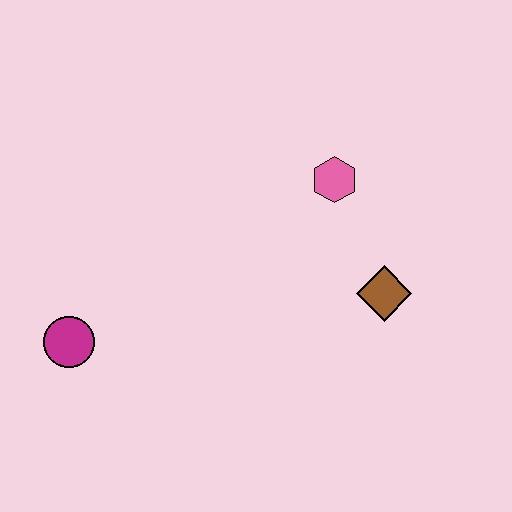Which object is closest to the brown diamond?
The pink hexagon is closest to the brown diamond.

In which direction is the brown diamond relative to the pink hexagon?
The brown diamond is below the pink hexagon.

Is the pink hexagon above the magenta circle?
Yes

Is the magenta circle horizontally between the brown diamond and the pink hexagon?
No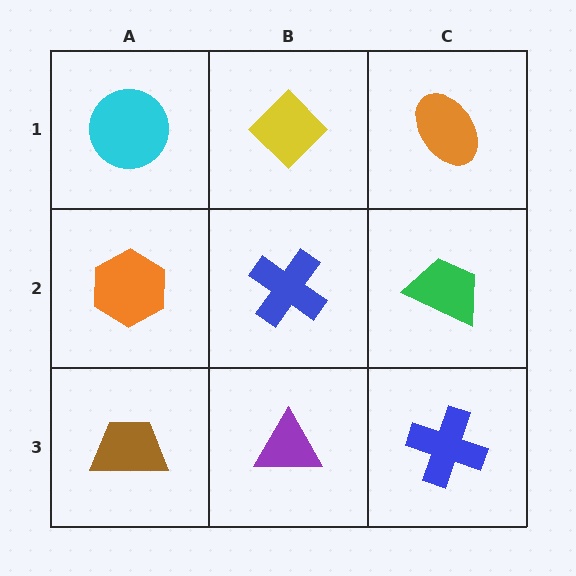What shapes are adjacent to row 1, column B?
A blue cross (row 2, column B), a cyan circle (row 1, column A), an orange ellipse (row 1, column C).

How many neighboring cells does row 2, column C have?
3.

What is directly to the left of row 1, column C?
A yellow diamond.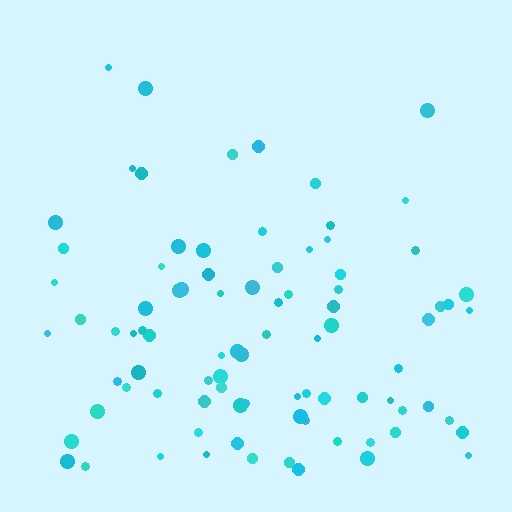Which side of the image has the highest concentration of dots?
The bottom.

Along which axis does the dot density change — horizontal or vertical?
Vertical.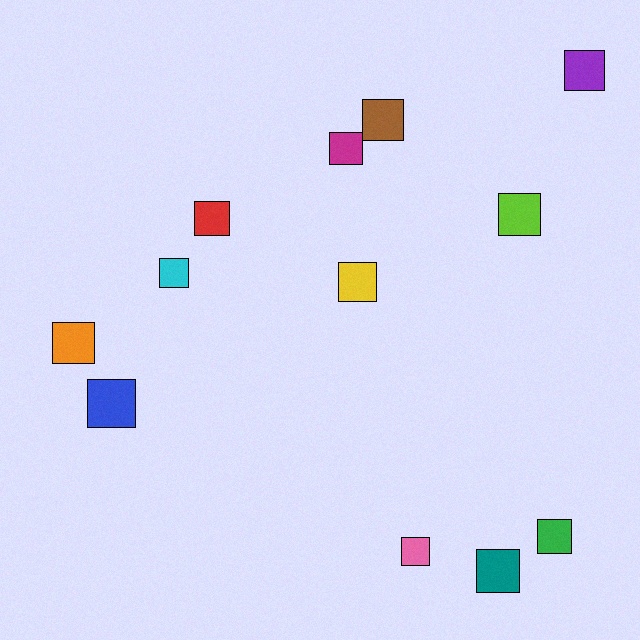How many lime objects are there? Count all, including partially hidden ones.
There is 1 lime object.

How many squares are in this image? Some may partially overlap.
There are 12 squares.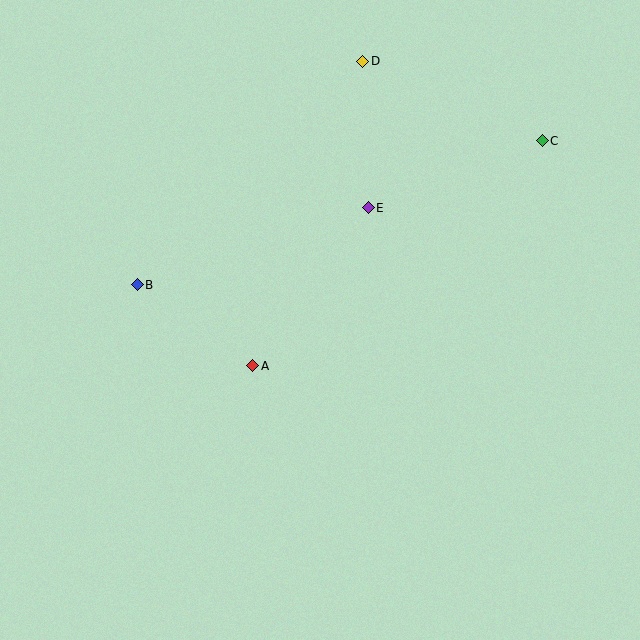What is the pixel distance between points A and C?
The distance between A and C is 366 pixels.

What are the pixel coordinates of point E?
Point E is at (368, 208).